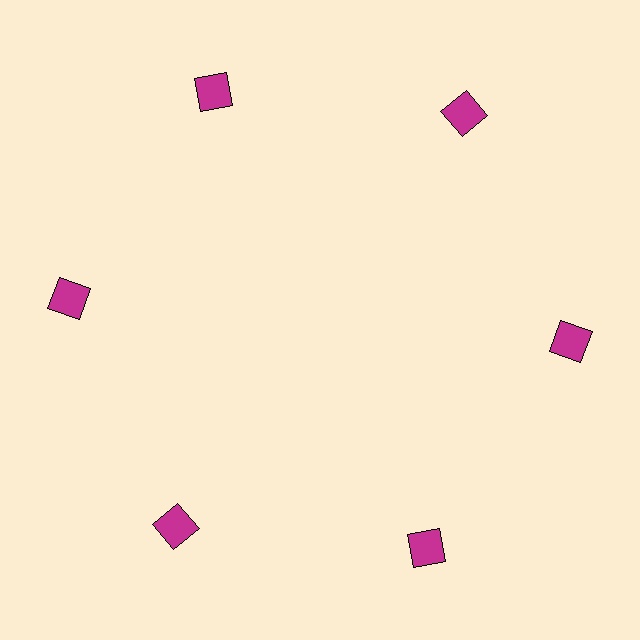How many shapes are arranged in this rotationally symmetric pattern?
There are 6 shapes, arranged in 6 groups of 1.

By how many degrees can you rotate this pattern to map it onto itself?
The pattern maps onto itself every 60 degrees of rotation.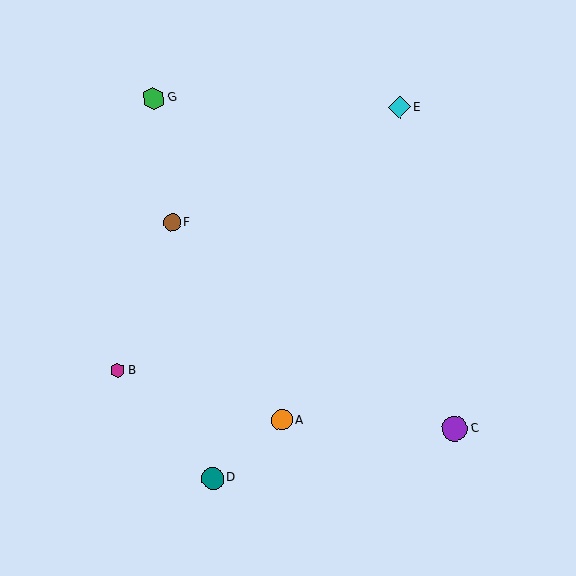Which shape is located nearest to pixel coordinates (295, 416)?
The orange circle (labeled A) at (282, 420) is nearest to that location.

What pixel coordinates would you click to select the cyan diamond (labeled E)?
Click at (399, 107) to select the cyan diamond E.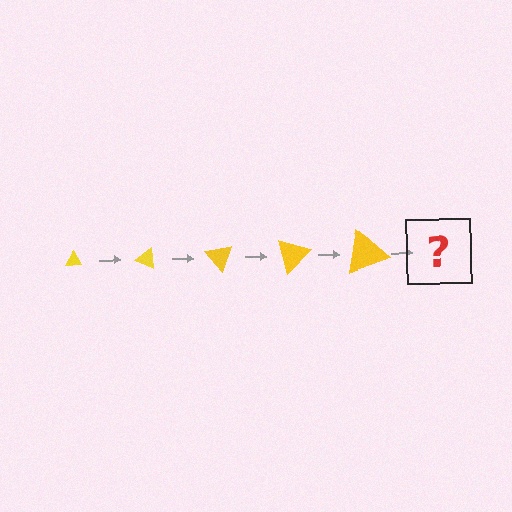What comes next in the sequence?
The next element should be a triangle, larger than the previous one and rotated 125 degrees from the start.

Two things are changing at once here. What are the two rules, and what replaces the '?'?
The two rules are that the triangle grows larger each step and it rotates 25 degrees each step. The '?' should be a triangle, larger than the previous one and rotated 125 degrees from the start.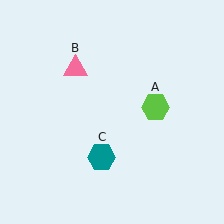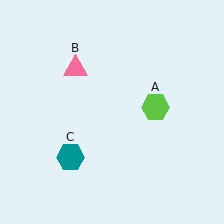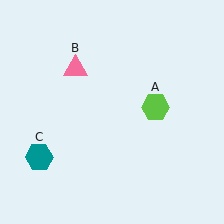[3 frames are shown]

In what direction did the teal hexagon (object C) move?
The teal hexagon (object C) moved left.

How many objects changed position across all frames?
1 object changed position: teal hexagon (object C).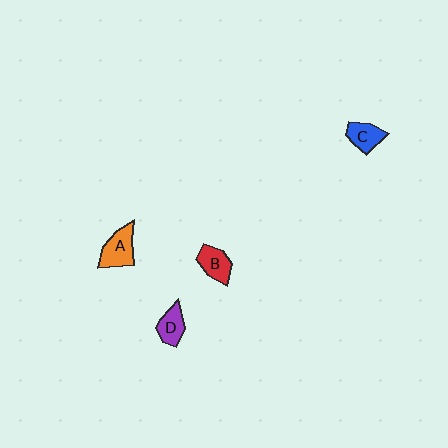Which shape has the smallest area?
Shape D (purple).